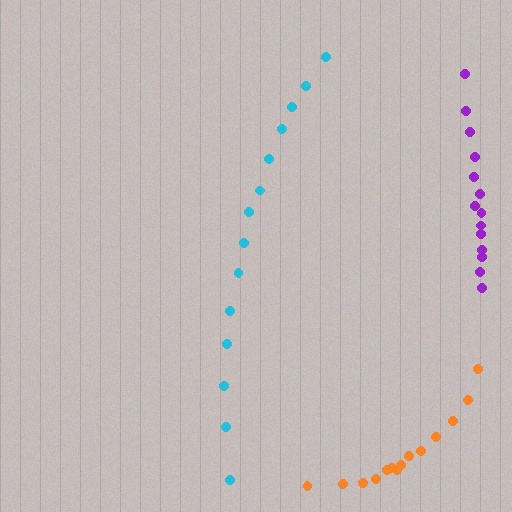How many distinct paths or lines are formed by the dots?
There are 3 distinct paths.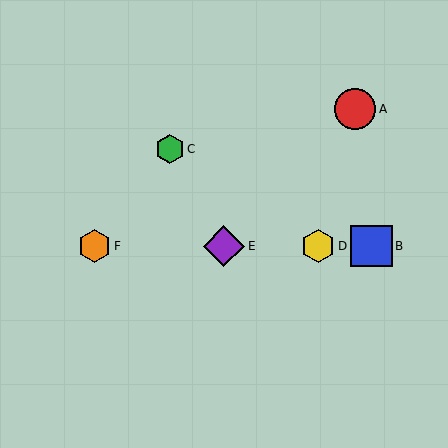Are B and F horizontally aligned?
Yes, both are at y≈246.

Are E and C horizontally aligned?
No, E is at y≈246 and C is at y≈149.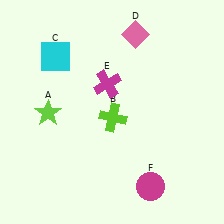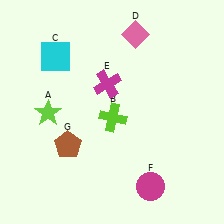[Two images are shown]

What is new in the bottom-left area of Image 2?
A brown pentagon (G) was added in the bottom-left area of Image 2.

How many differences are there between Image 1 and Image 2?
There is 1 difference between the two images.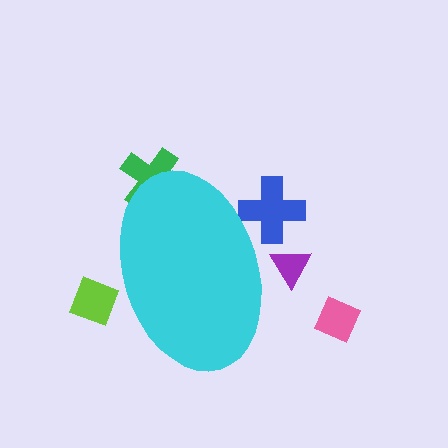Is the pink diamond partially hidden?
No, the pink diamond is fully visible.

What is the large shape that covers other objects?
A cyan ellipse.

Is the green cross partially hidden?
Yes, the green cross is partially hidden behind the cyan ellipse.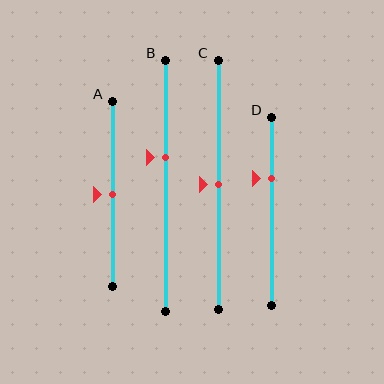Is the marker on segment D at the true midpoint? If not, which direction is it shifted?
No, the marker on segment D is shifted upward by about 17% of the segment length.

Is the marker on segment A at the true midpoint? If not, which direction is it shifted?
Yes, the marker on segment A is at the true midpoint.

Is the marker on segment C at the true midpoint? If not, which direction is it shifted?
Yes, the marker on segment C is at the true midpoint.